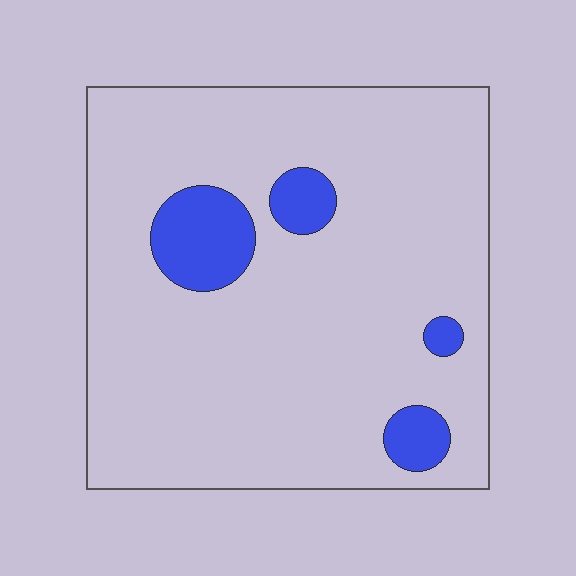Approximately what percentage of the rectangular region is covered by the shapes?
Approximately 10%.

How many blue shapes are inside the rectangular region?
4.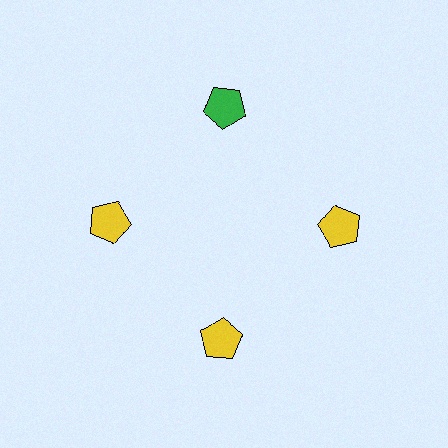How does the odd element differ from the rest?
It has a different color: green instead of yellow.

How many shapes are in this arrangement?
There are 4 shapes arranged in a ring pattern.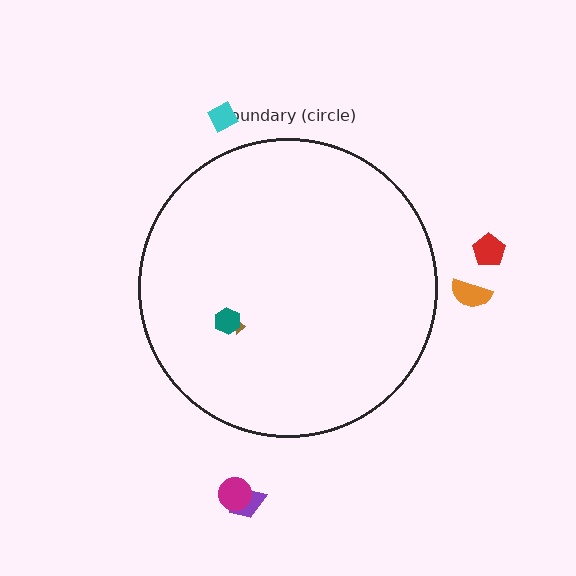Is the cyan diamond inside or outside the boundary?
Outside.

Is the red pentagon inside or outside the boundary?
Outside.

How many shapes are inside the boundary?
2 inside, 5 outside.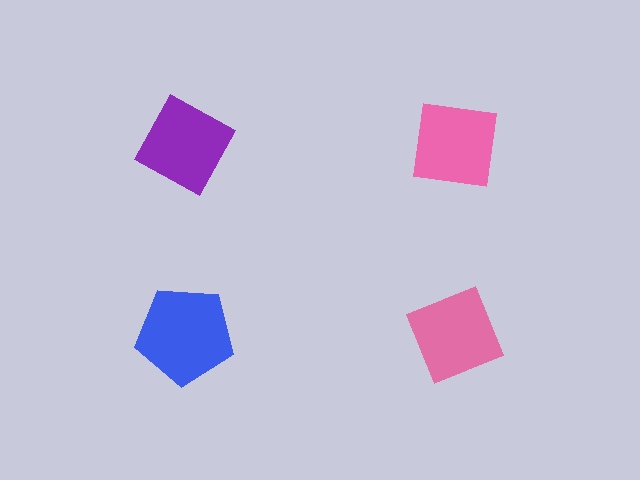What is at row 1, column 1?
A purple diamond.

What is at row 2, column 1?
A blue pentagon.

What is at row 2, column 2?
A pink diamond.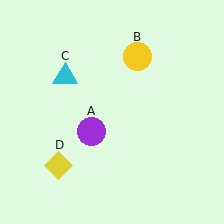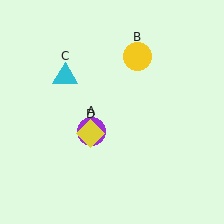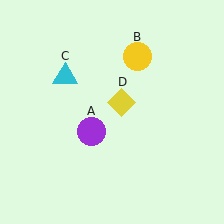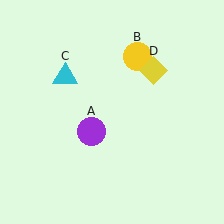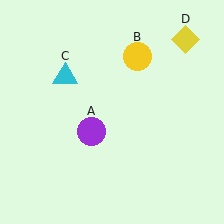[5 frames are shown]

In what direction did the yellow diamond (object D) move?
The yellow diamond (object D) moved up and to the right.